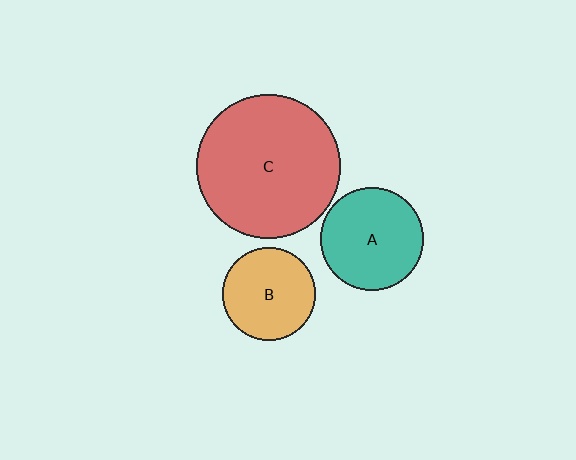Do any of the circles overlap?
No, none of the circles overlap.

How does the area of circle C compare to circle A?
Approximately 2.0 times.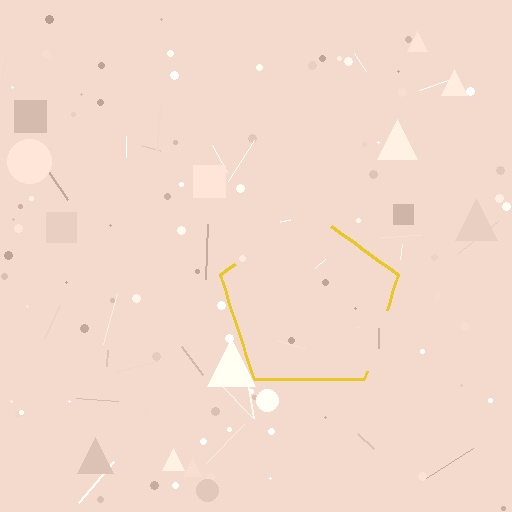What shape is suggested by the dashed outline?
The dashed outline suggests a pentagon.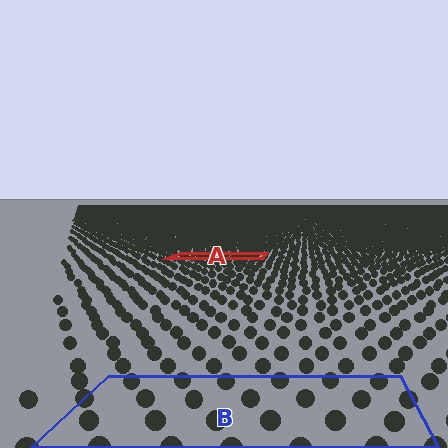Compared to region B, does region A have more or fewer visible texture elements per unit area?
Region A has more texture elements per unit area — they are packed more densely because it is farther away.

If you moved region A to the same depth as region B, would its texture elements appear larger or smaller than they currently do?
They would appear larger. At a closer depth, the same texture elements are projected at a bigger on-screen size.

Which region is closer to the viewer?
Region B is closer. The texture elements there are larger and more spread out.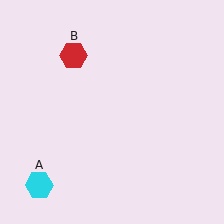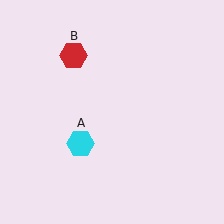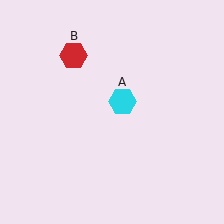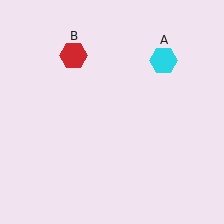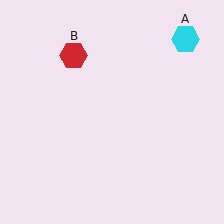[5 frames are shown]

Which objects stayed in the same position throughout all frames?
Red hexagon (object B) remained stationary.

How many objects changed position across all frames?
1 object changed position: cyan hexagon (object A).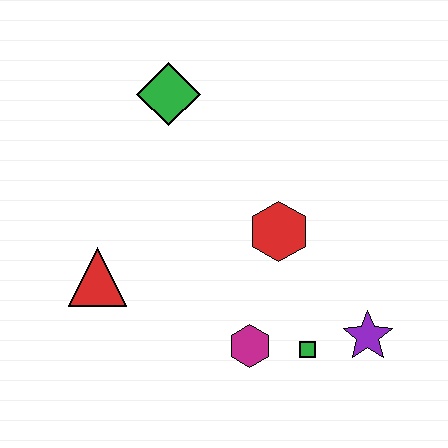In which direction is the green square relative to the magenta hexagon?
The green square is to the right of the magenta hexagon.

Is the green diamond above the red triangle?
Yes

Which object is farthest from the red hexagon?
The red triangle is farthest from the red hexagon.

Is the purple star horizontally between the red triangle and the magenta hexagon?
No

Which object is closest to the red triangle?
The magenta hexagon is closest to the red triangle.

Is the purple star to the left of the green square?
No